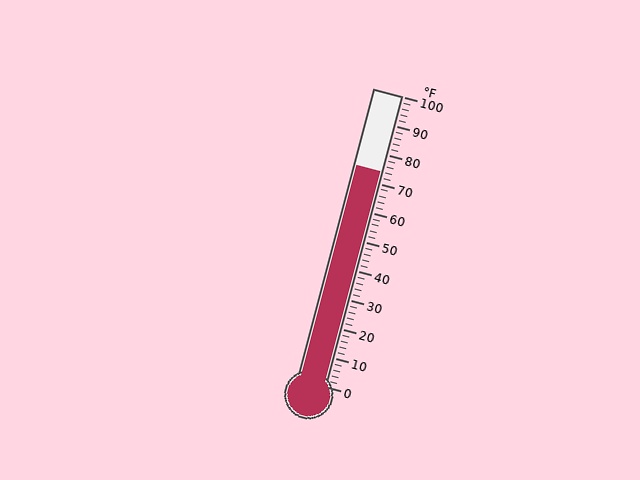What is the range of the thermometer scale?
The thermometer scale ranges from 0°F to 100°F.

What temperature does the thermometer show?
The thermometer shows approximately 74°F.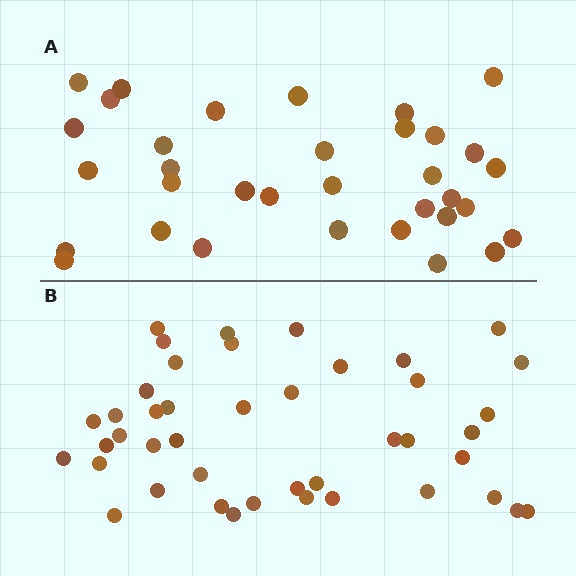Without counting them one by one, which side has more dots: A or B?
Region B (the bottom region) has more dots.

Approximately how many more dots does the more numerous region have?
Region B has roughly 8 or so more dots than region A.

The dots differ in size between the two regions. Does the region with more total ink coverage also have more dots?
No. Region A has more total ink coverage because its dots are larger, but region B actually contains more individual dots. Total area can be misleading — the number of items is what matters here.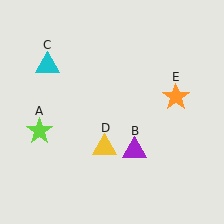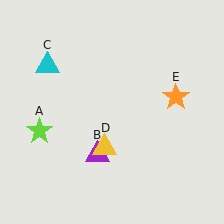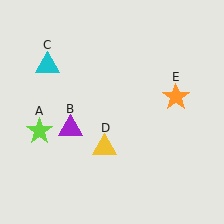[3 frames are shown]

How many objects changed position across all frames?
1 object changed position: purple triangle (object B).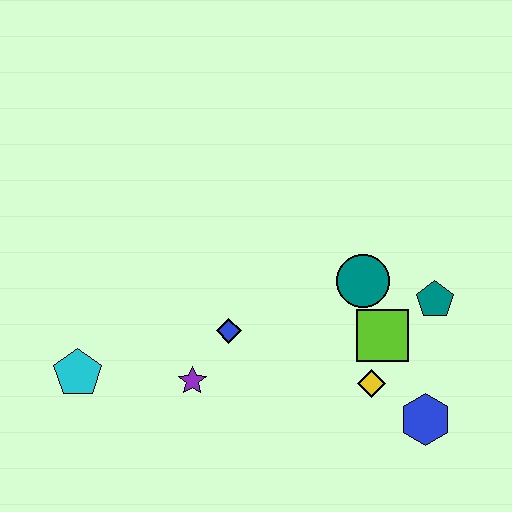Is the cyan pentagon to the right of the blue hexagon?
No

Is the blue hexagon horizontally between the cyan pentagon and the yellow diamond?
No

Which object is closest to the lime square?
The yellow diamond is closest to the lime square.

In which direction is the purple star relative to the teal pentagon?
The purple star is to the left of the teal pentagon.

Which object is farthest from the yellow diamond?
The cyan pentagon is farthest from the yellow diamond.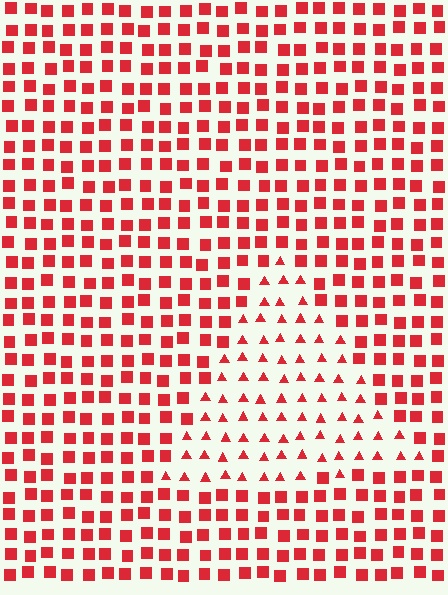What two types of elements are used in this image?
The image uses triangles inside the triangle region and squares outside it.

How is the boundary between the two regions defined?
The boundary is defined by a change in element shape: triangles inside vs. squares outside. All elements share the same color and spacing.